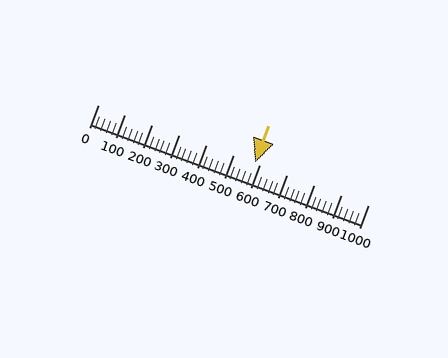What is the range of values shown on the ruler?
The ruler shows values from 0 to 1000.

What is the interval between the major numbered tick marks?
The major tick marks are spaced 100 units apart.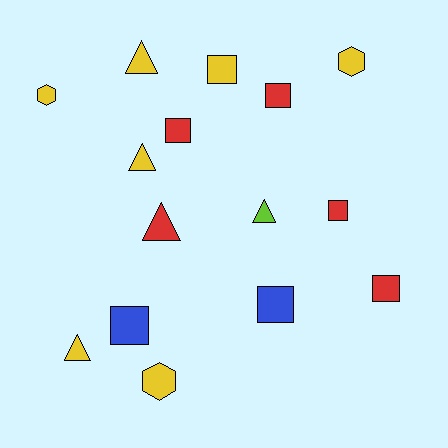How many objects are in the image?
There are 15 objects.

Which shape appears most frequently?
Square, with 7 objects.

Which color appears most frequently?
Yellow, with 7 objects.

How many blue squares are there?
There are 2 blue squares.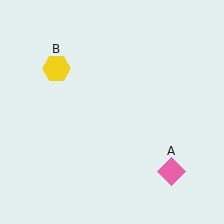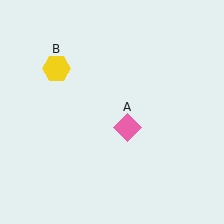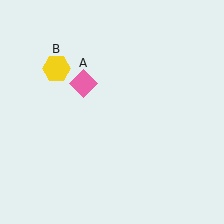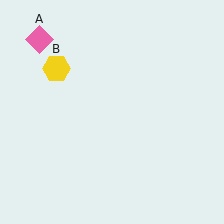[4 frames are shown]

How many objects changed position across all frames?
1 object changed position: pink diamond (object A).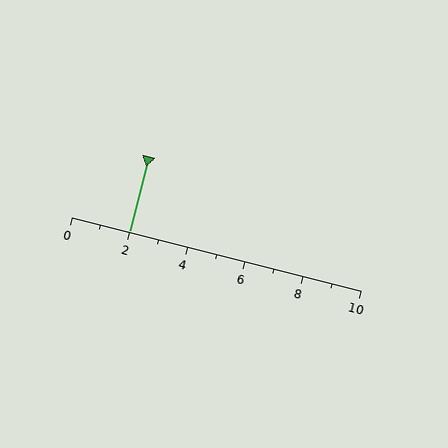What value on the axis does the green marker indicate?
The marker indicates approximately 2.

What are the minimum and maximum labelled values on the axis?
The axis runs from 0 to 10.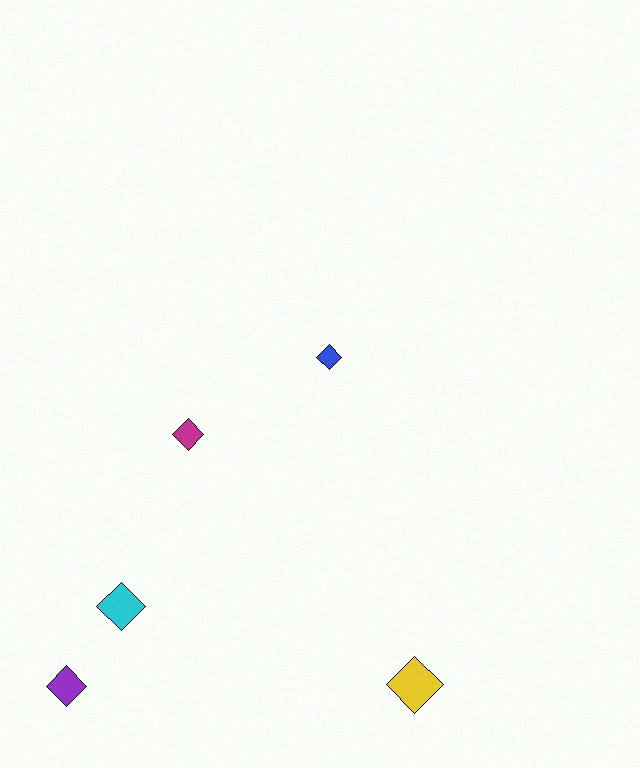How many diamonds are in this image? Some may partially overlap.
There are 5 diamonds.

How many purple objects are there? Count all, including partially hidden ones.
There is 1 purple object.